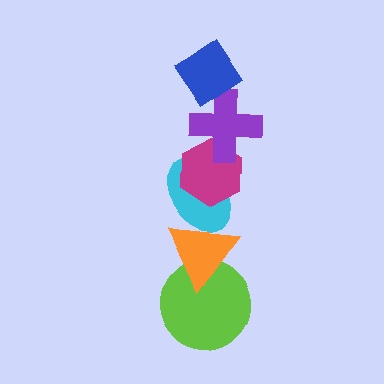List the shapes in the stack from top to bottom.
From top to bottom: the blue diamond, the purple cross, the magenta hexagon, the cyan ellipse, the orange triangle, the lime circle.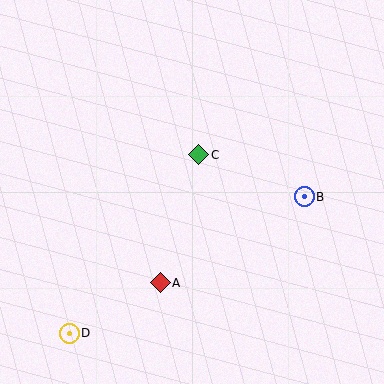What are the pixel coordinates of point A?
Point A is at (160, 283).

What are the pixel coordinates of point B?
Point B is at (304, 197).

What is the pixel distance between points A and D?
The distance between A and D is 104 pixels.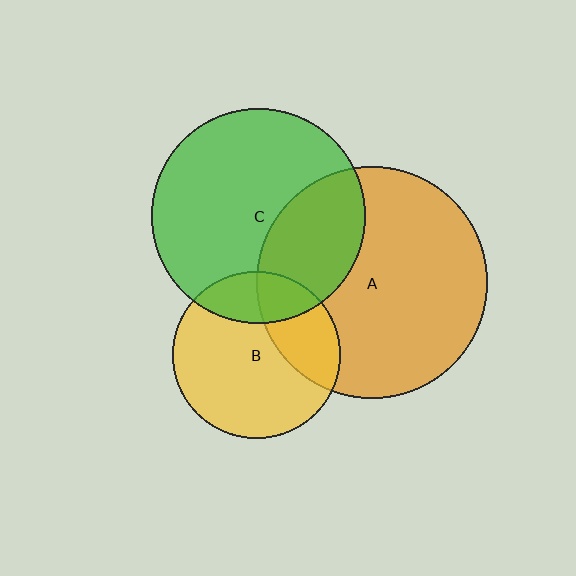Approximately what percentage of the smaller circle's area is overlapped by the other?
Approximately 30%.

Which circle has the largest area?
Circle A (orange).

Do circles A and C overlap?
Yes.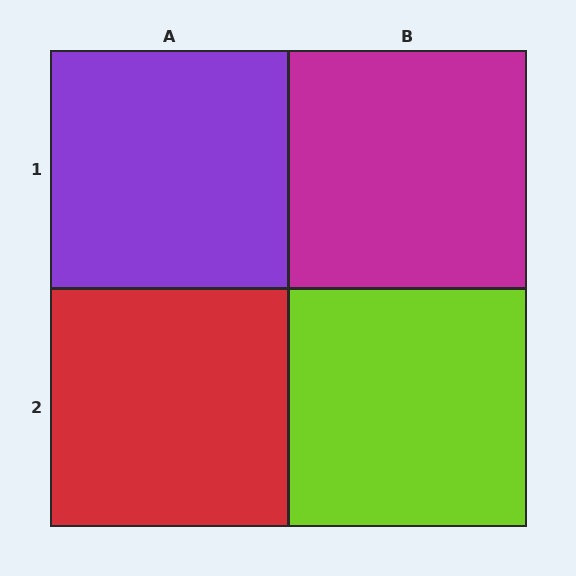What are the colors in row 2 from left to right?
Red, lime.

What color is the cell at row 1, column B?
Magenta.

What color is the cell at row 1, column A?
Purple.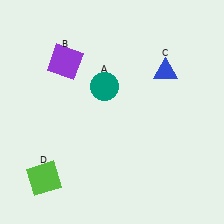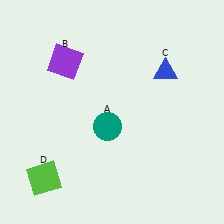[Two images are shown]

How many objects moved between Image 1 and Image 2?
1 object moved between the two images.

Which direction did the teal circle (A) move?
The teal circle (A) moved down.